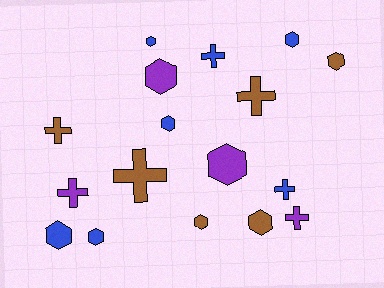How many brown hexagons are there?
There are 3 brown hexagons.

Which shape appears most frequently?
Hexagon, with 10 objects.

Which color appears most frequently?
Blue, with 7 objects.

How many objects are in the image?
There are 17 objects.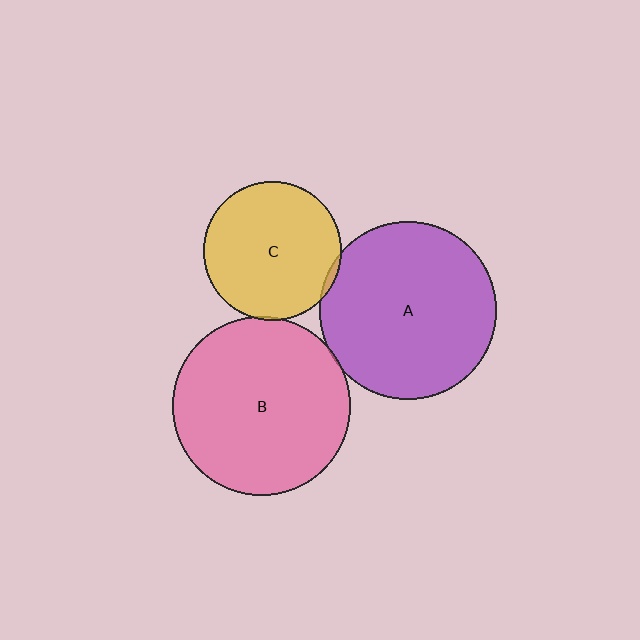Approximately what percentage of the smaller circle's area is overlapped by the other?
Approximately 5%.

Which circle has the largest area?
Circle B (pink).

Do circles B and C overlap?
Yes.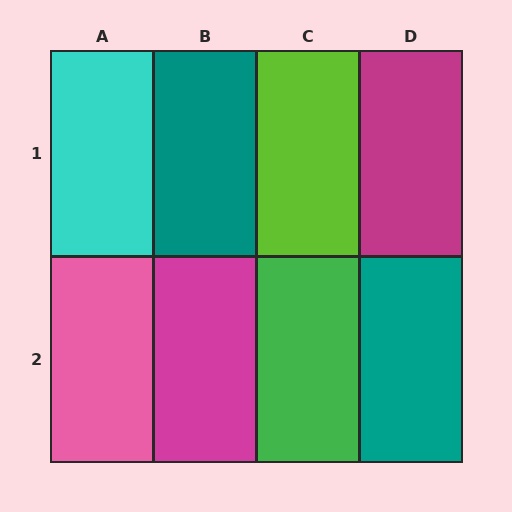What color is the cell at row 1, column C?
Lime.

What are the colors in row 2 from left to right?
Pink, magenta, green, teal.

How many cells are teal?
2 cells are teal.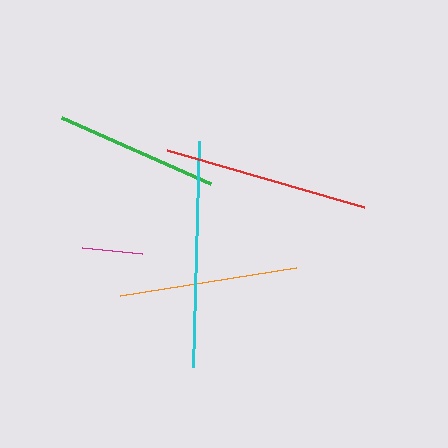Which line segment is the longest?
The cyan line is the longest at approximately 227 pixels.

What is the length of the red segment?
The red segment is approximately 205 pixels long.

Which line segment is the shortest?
The magenta line is the shortest at approximately 61 pixels.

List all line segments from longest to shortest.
From longest to shortest: cyan, red, orange, green, magenta.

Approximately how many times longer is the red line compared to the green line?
The red line is approximately 1.3 times the length of the green line.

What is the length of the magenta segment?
The magenta segment is approximately 61 pixels long.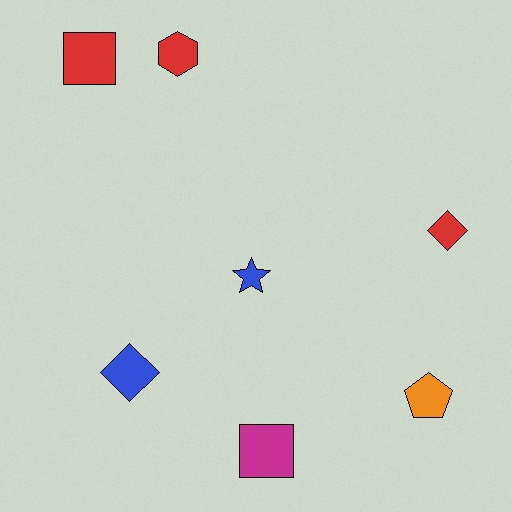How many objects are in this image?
There are 7 objects.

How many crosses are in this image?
There are no crosses.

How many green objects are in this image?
There are no green objects.